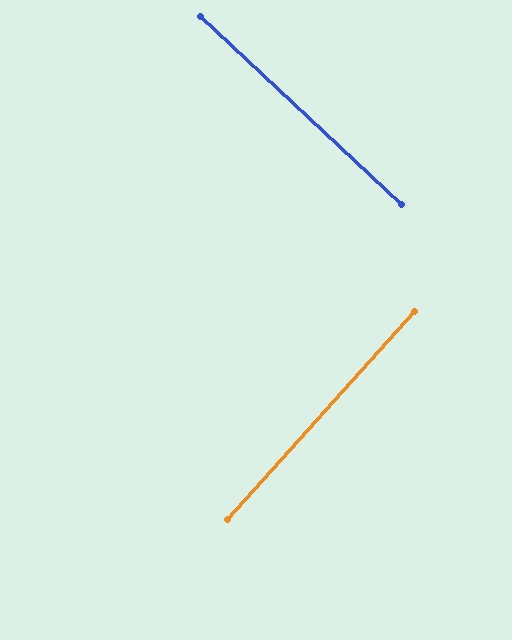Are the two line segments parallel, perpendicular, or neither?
Perpendicular — they meet at approximately 89°.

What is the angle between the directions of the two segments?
Approximately 89 degrees.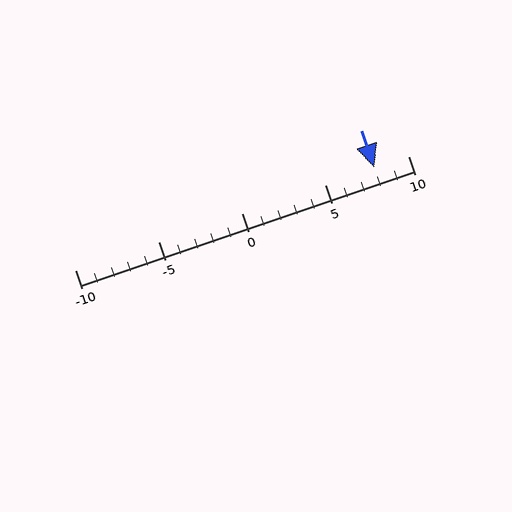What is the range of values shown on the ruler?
The ruler shows values from -10 to 10.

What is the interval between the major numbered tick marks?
The major tick marks are spaced 5 units apart.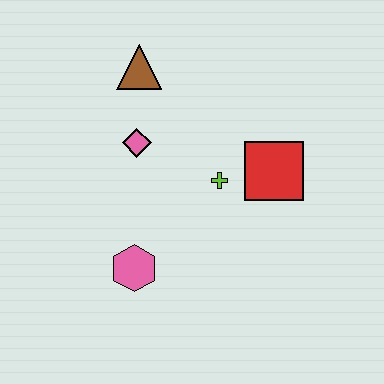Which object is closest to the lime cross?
The red square is closest to the lime cross.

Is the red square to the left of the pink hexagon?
No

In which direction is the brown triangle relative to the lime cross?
The brown triangle is above the lime cross.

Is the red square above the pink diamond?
No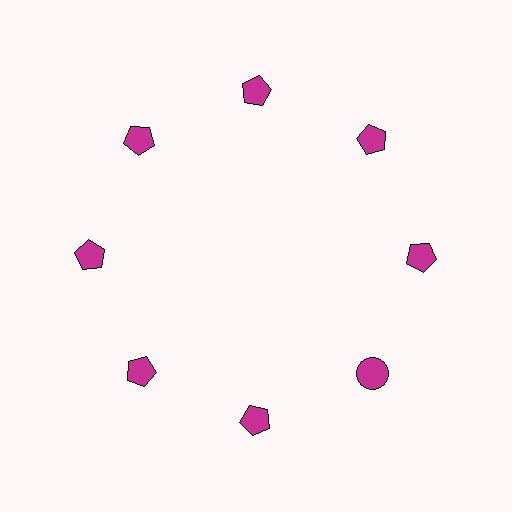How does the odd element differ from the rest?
It has a different shape: circle instead of pentagon.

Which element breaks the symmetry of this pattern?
The magenta circle at roughly the 4 o'clock position breaks the symmetry. All other shapes are magenta pentagons.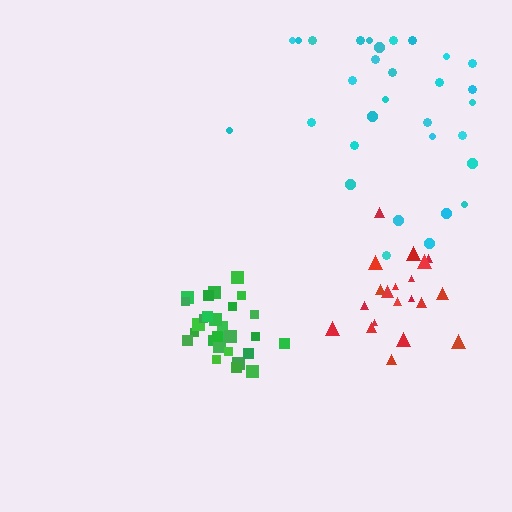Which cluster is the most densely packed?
Green.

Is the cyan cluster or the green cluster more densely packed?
Green.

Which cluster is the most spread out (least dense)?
Cyan.